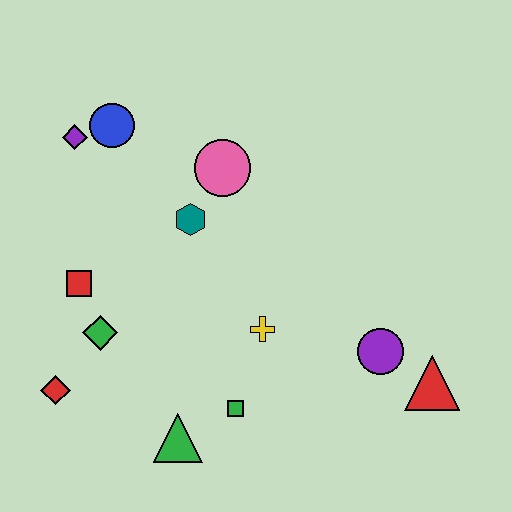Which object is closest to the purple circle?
The red triangle is closest to the purple circle.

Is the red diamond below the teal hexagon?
Yes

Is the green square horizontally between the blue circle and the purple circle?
Yes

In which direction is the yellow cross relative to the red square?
The yellow cross is to the right of the red square.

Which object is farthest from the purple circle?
The purple diamond is farthest from the purple circle.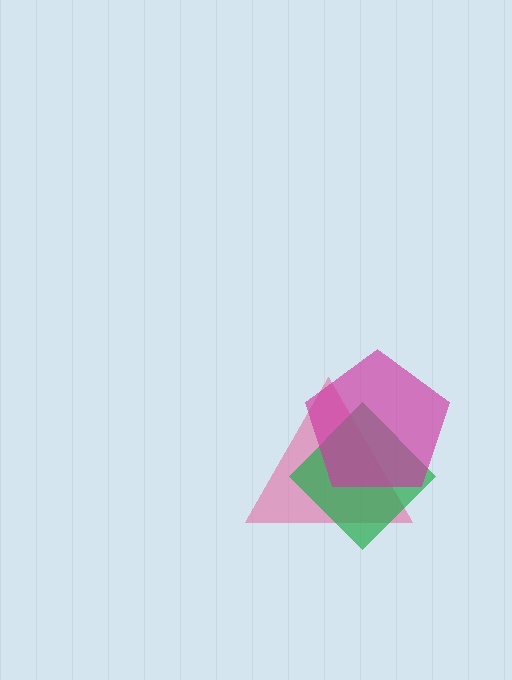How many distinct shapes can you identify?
There are 3 distinct shapes: a pink triangle, a green diamond, a magenta pentagon.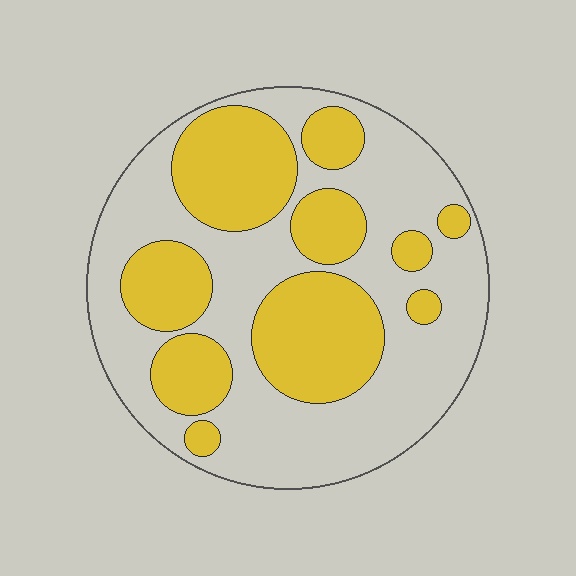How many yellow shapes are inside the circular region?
10.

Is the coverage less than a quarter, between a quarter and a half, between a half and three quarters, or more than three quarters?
Between a quarter and a half.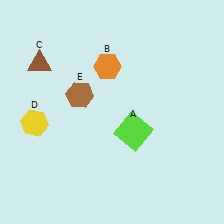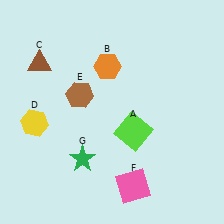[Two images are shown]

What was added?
A pink square (F), a green star (G) were added in Image 2.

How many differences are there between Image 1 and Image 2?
There are 2 differences between the two images.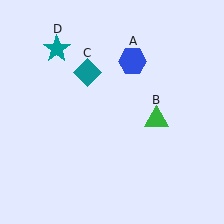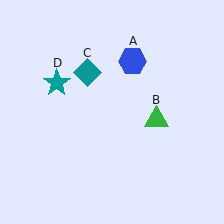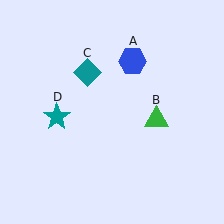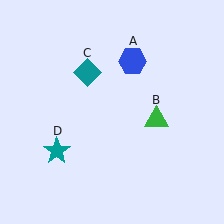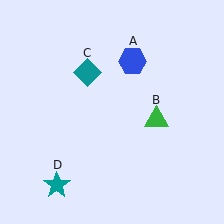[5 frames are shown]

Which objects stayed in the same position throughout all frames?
Blue hexagon (object A) and green triangle (object B) and teal diamond (object C) remained stationary.